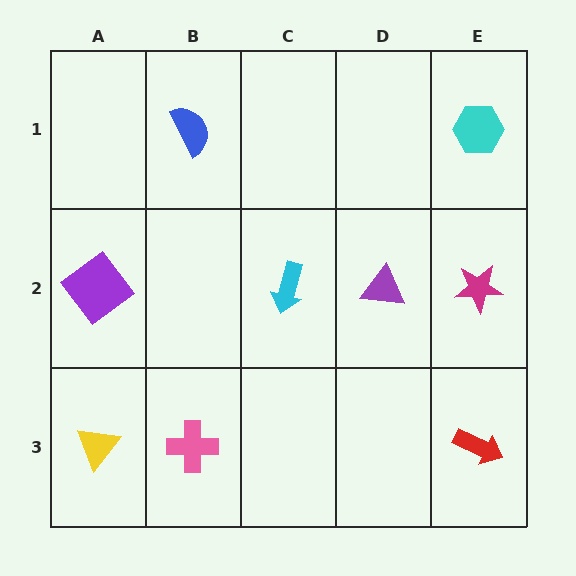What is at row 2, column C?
A cyan arrow.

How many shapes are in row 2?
4 shapes.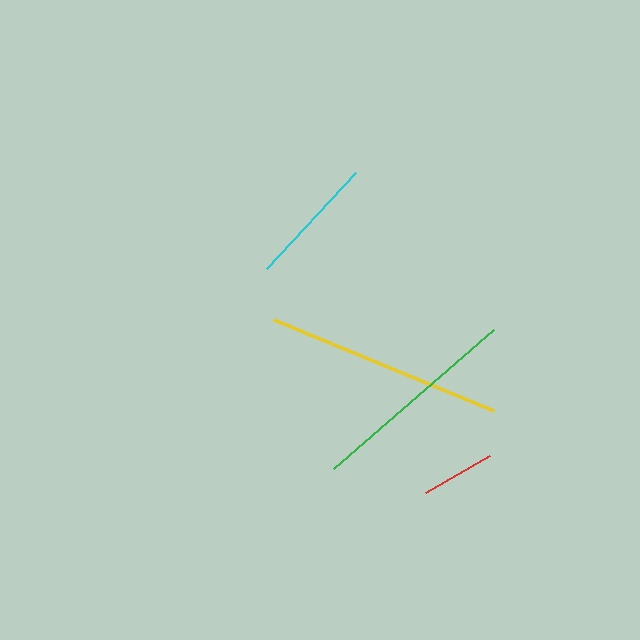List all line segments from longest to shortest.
From longest to shortest: yellow, green, cyan, red.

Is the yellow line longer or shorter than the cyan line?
The yellow line is longer than the cyan line.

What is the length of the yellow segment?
The yellow segment is approximately 238 pixels long.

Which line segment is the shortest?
The red line is the shortest at approximately 74 pixels.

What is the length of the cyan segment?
The cyan segment is approximately 130 pixels long.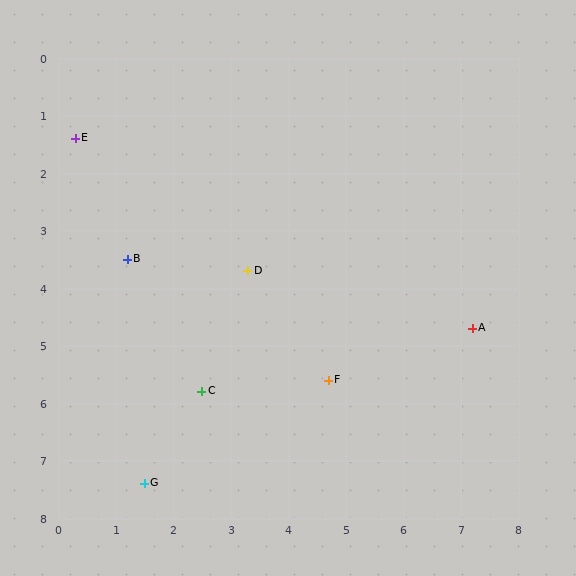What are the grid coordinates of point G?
Point G is at approximately (1.5, 7.4).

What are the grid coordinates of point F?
Point F is at approximately (4.7, 5.6).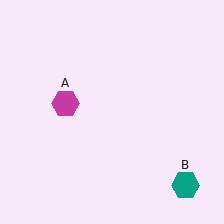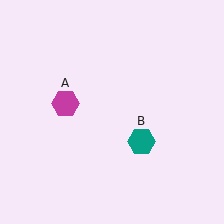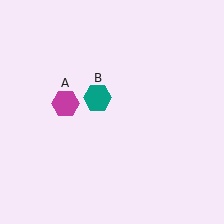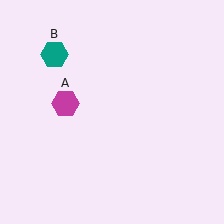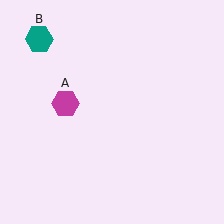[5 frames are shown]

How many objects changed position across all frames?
1 object changed position: teal hexagon (object B).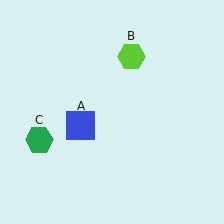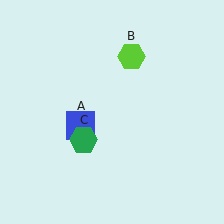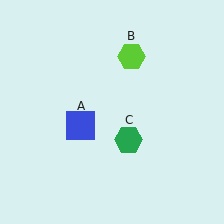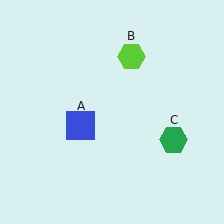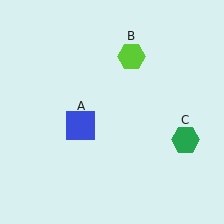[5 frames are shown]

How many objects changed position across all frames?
1 object changed position: green hexagon (object C).